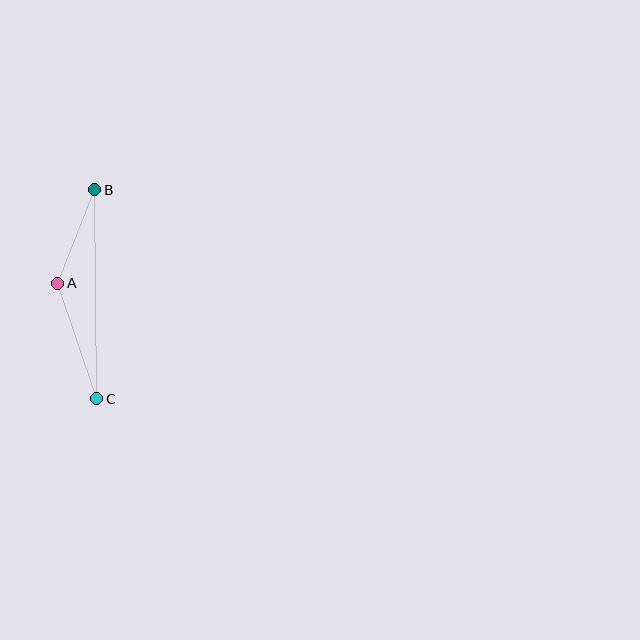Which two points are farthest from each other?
Points B and C are farthest from each other.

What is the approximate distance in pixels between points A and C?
The distance between A and C is approximately 122 pixels.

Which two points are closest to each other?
Points A and B are closest to each other.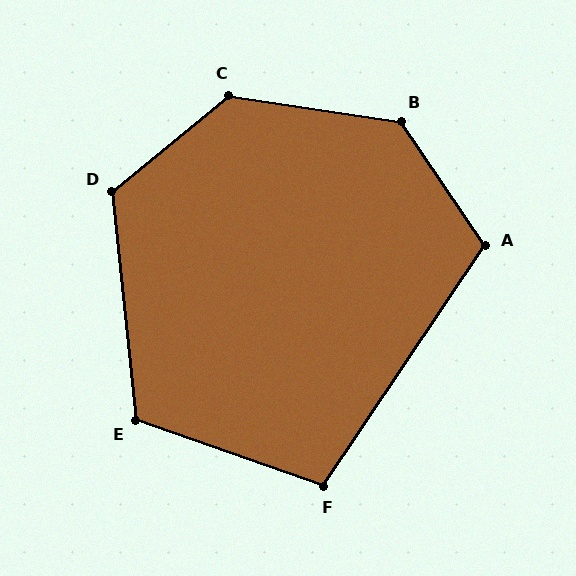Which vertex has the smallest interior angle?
F, at approximately 104 degrees.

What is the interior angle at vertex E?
Approximately 116 degrees (obtuse).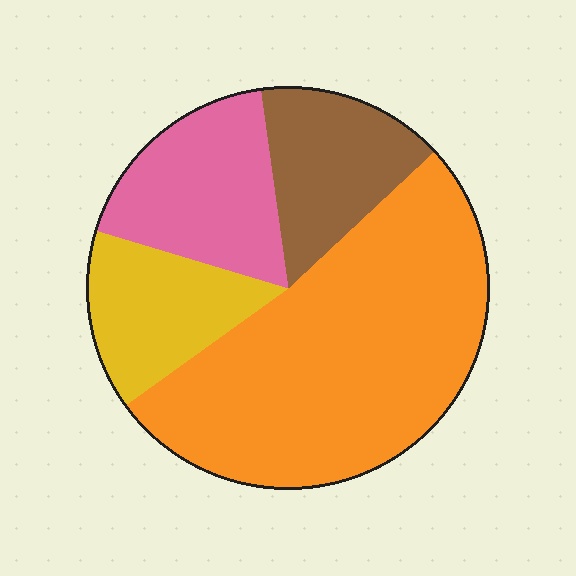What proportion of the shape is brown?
Brown covers roughly 15% of the shape.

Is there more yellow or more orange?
Orange.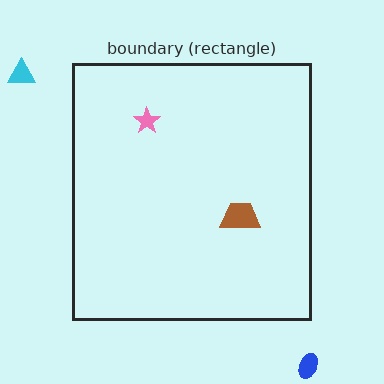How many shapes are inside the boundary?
2 inside, 2 outside.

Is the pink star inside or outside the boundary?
Inside.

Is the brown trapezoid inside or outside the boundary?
Inside.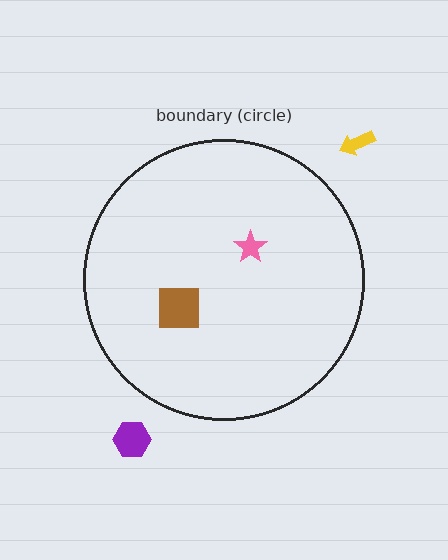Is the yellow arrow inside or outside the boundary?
Outside.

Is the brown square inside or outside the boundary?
Inside.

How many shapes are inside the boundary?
2 inside, 2 outside.